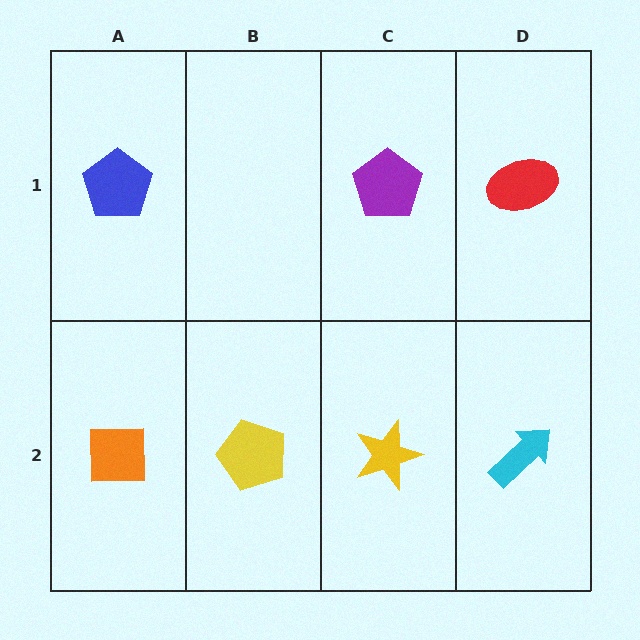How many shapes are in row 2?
4 shapes.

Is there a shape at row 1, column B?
No, that cell is empty.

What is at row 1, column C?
A purple pentagon.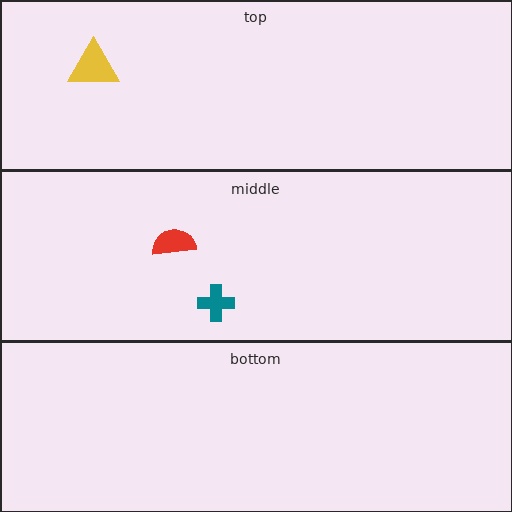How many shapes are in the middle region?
2.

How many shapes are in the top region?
1.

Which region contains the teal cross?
The middle region.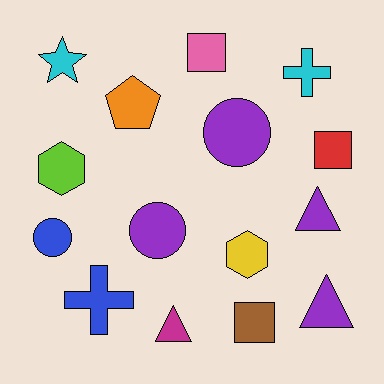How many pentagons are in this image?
There is 1 pentagon.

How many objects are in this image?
There are 15 objects.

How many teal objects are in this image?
There are no teal objects.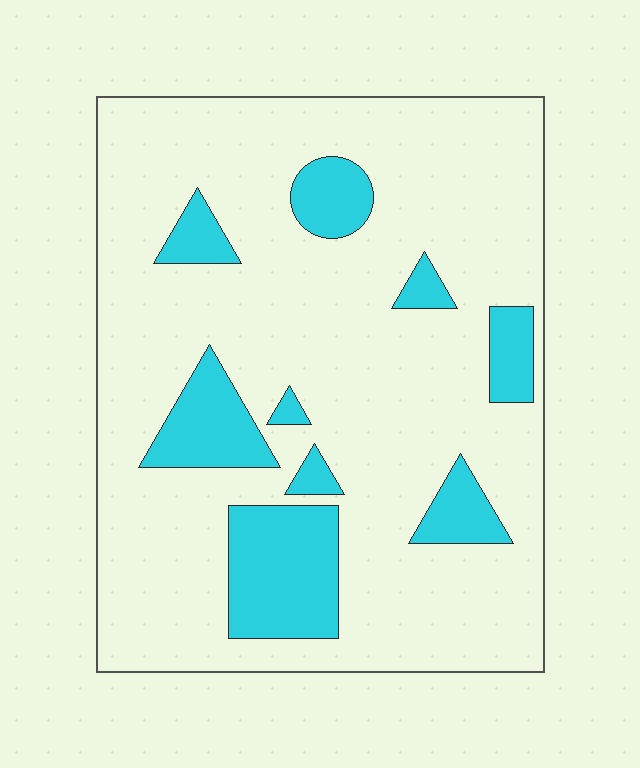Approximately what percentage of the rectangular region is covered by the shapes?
Approximately 20%.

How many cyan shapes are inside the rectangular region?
9.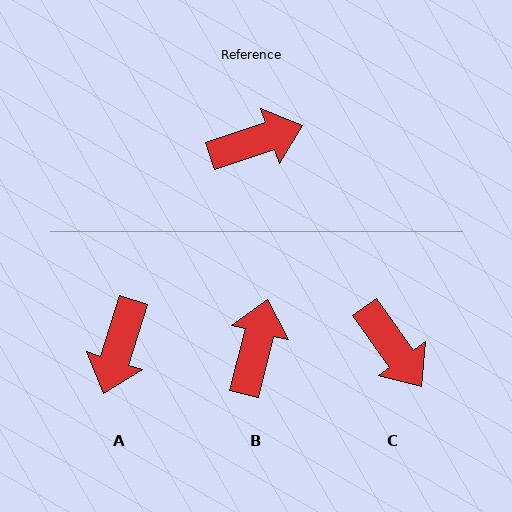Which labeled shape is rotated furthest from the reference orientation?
A, about 126 degrees away.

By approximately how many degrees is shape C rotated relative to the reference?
Approximately 73 degrees clockwise.